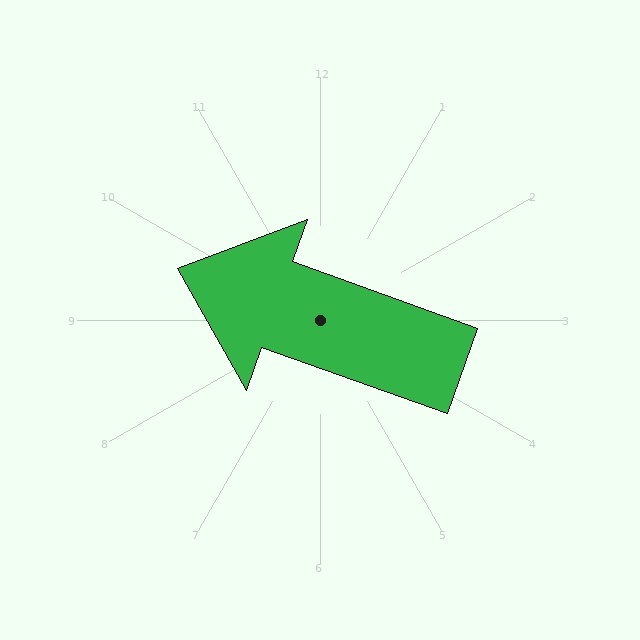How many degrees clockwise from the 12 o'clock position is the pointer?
Approximately 290 degrees.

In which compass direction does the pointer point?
West.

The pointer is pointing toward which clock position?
Roughly 10 o'clock.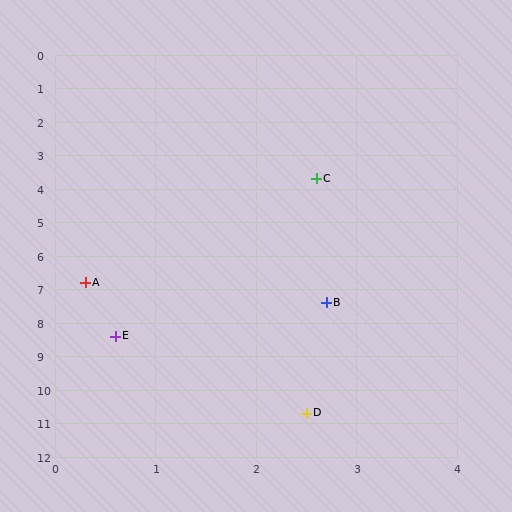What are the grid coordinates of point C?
Point C is at approximately (2.6, 3.7).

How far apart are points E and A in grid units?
Points E and A are about 1.6 grid units apart.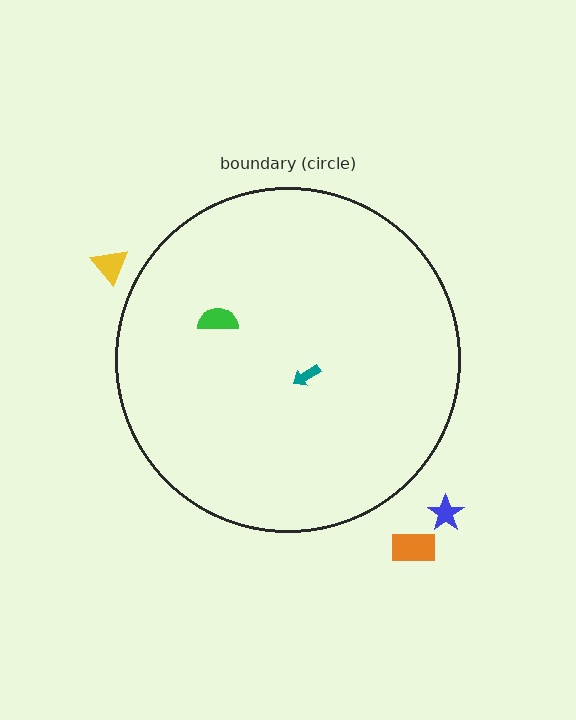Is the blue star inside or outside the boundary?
Outside.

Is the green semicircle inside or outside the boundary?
Inside.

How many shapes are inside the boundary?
2 inside, 3 outside.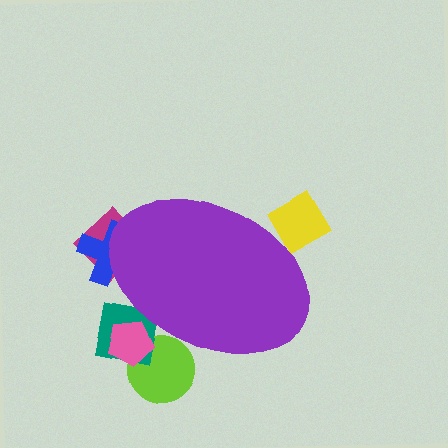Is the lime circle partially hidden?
Yes, the lime circle is partially hidden behind the purple ellipse.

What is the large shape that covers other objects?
A purple ellipse.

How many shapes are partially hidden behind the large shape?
6 shapes are partially hidden.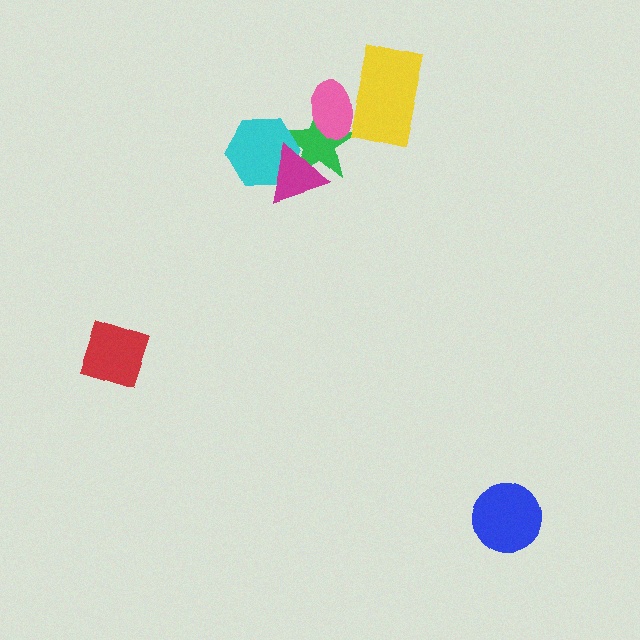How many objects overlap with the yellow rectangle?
1 object overlaps with the yellow rectangle.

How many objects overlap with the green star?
3 objects overlap with the green star.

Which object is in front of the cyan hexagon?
The magenta triangle is in front of the cyan hexagon.